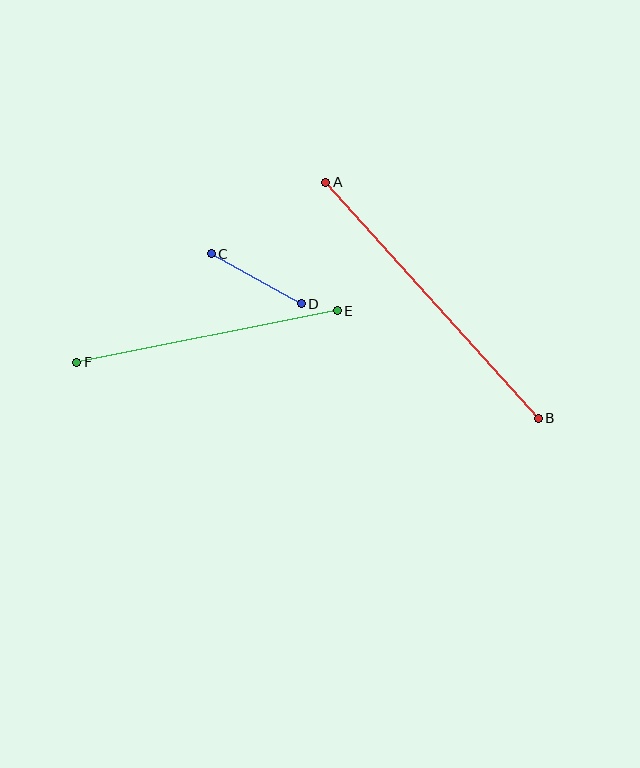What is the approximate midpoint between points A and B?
The midpoint is at approximately (432, 300) pixels.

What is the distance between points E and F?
The distance is approximately 266 pixels.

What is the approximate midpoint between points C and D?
The midpoint is at approximately (256, 279) pixels.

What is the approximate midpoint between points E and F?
The midpoint is at approximately (207, 336) pixels.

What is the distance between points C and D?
The distance is approximately 103 pixels.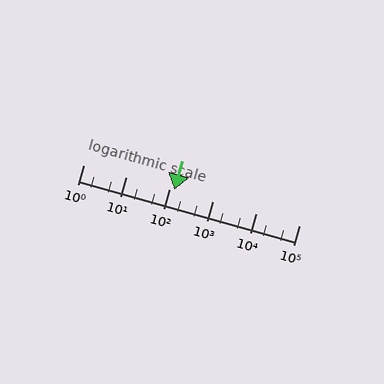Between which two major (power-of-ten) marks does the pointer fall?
The pointer is between 100 and 1000.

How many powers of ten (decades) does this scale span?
The scale spans 5 decades, from 1 to 100000.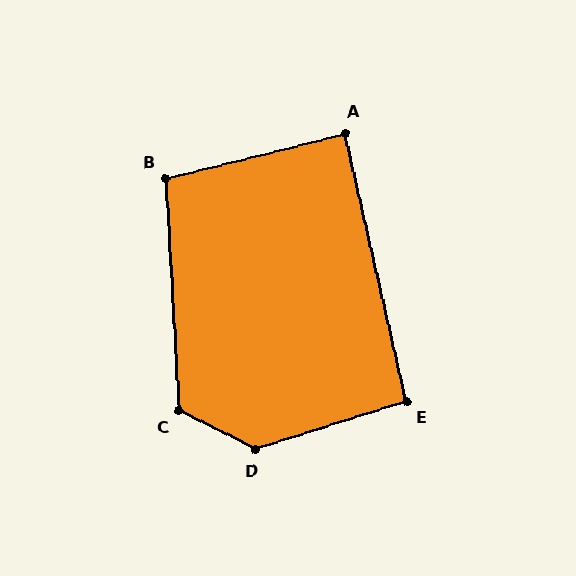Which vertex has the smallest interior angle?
A, at approximately 89 degrees.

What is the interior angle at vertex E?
Approximately 95 degrees (approximately right).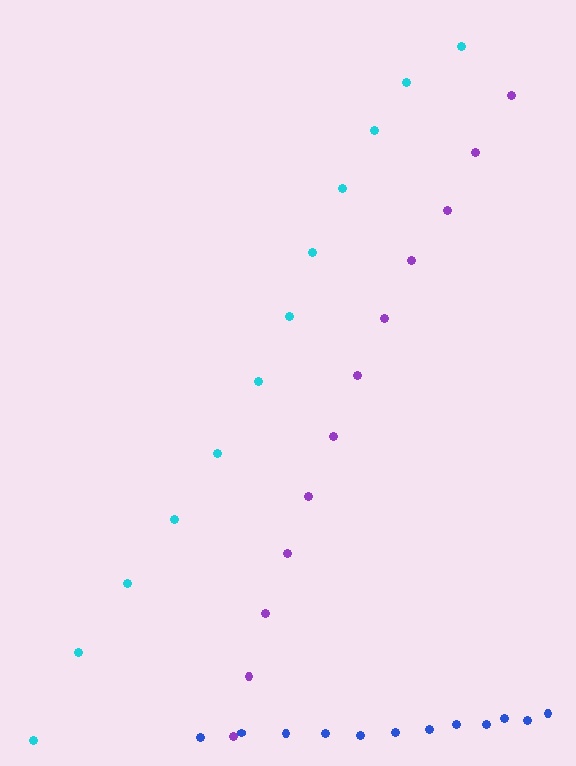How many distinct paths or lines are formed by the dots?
There are 3 distinct paths.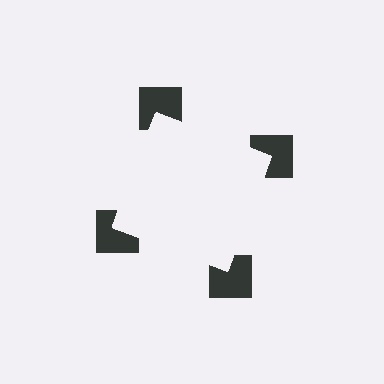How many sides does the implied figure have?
4 sides.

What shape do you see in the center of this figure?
An illusory square — its edges are inferred from the aligned wedge cuts in the notched squares, not physically drawn.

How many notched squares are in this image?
There are 4 — one at each vertex of the illusory square.